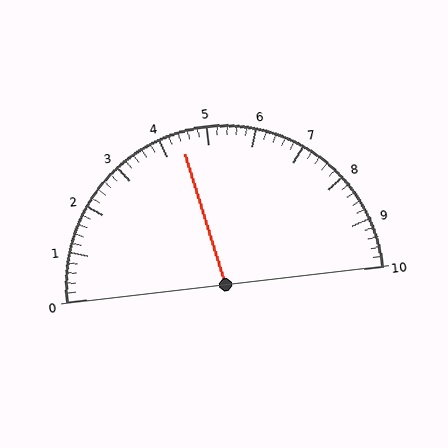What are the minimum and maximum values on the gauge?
The gauge ranges from 0 to 10.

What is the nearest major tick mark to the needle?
The nearest major tick mark is 4.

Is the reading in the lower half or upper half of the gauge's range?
The reading is in the lower half of the range (0 to 10).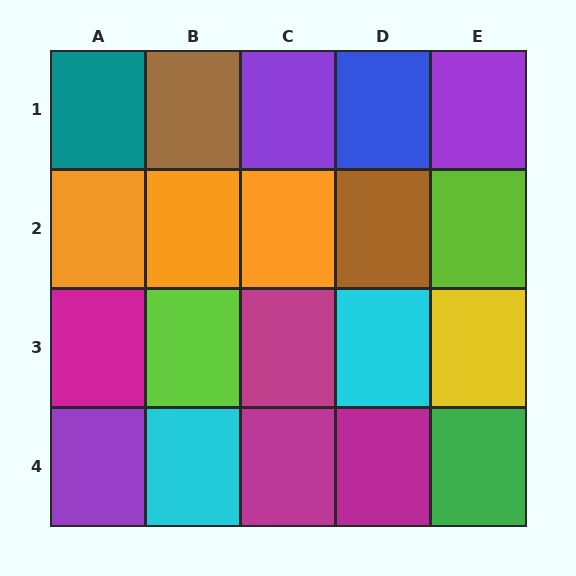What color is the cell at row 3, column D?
Cyan.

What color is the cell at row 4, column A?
Purple.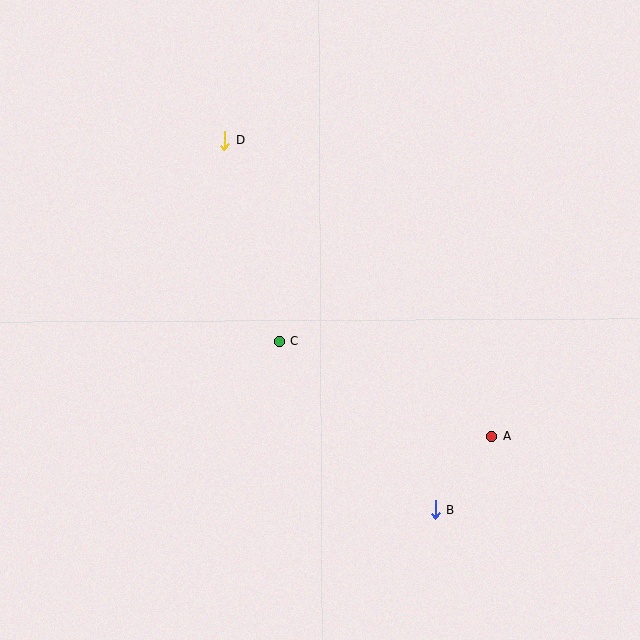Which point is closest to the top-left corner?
Point D is closest to the top-left corner.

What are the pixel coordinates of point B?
Point B is at (435, 510).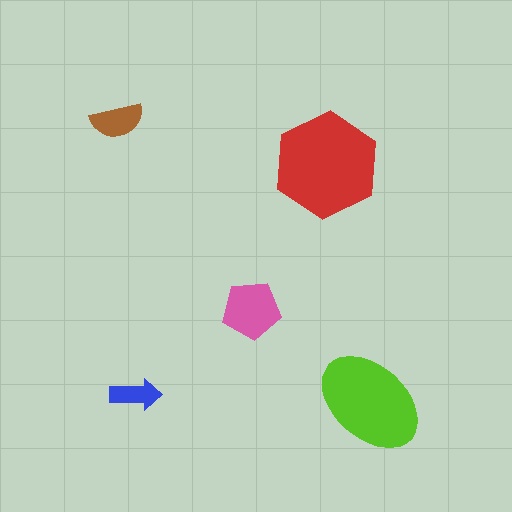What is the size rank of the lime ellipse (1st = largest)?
2nd.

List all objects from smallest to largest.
The blue arrow, the brown semicircle, the pink pentagon, the lime ellipse, the red hexagon.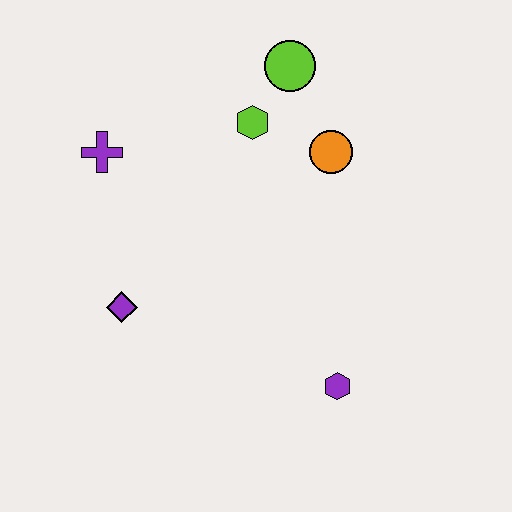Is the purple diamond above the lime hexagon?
No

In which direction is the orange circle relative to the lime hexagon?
The orange circle is to the right of the lime hexagon.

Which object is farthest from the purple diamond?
The lime circle is farthest from the purple diamond.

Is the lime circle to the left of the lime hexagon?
No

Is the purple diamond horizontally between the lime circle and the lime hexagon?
No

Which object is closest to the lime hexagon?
The lime circle is closest to the lime hexagon.